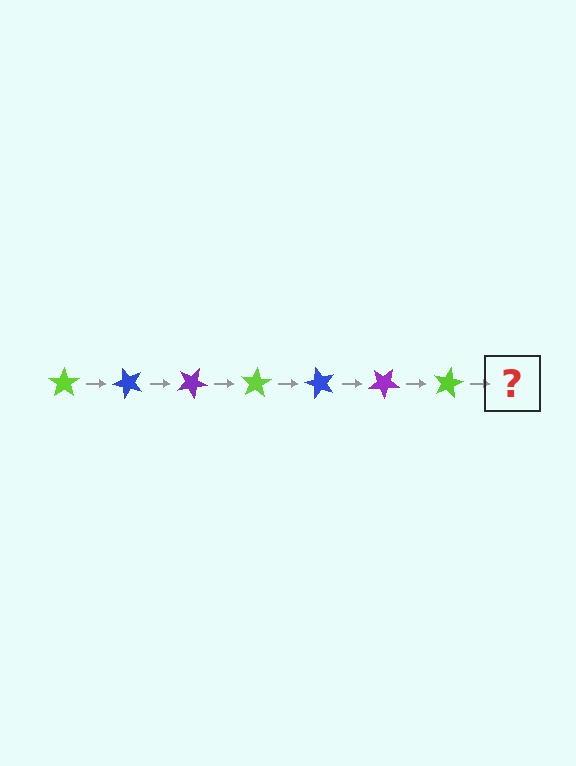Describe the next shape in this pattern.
It should be a blue star, rotated 350 degrees from the start.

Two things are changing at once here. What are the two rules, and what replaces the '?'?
The two rules are that it rotates 50 degrees each step and the color cycles through lime, blue, and purple. The '?' should be a blue star, rotated 350 degrees from the start.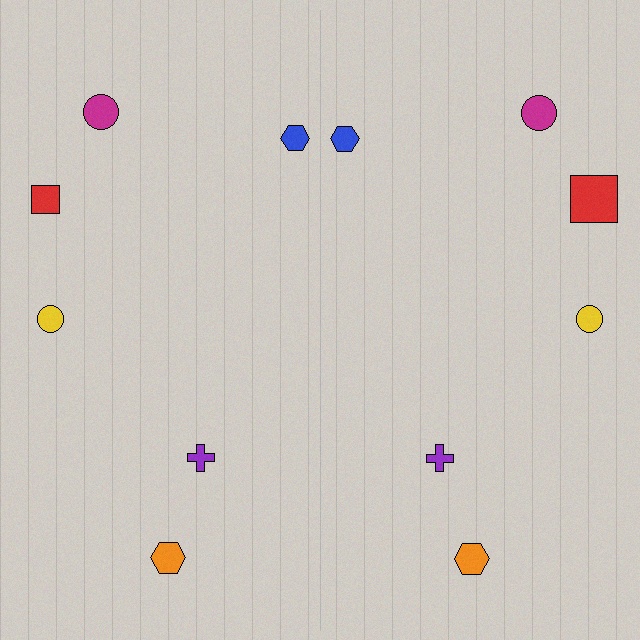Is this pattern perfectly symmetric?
No, the pattern is not perfectly symmetric. The red square on the right side has a different size than its mirror counterpart.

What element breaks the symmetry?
The red square on the right side has a different size than its mirror counterpart.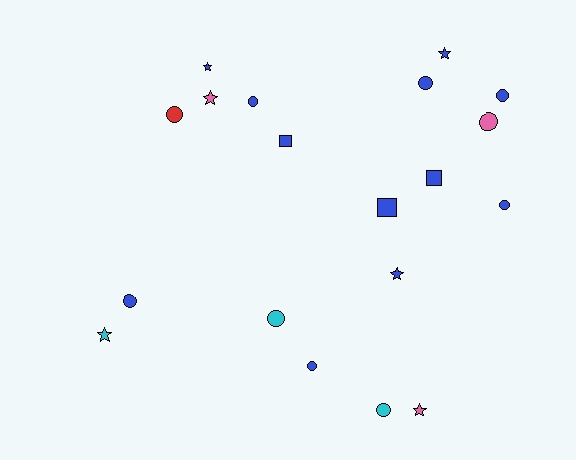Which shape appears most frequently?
Circle, with 10 objects.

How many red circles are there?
There is 1 red circle.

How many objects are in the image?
There are 19 objects.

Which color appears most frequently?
Blue, with 12 objects.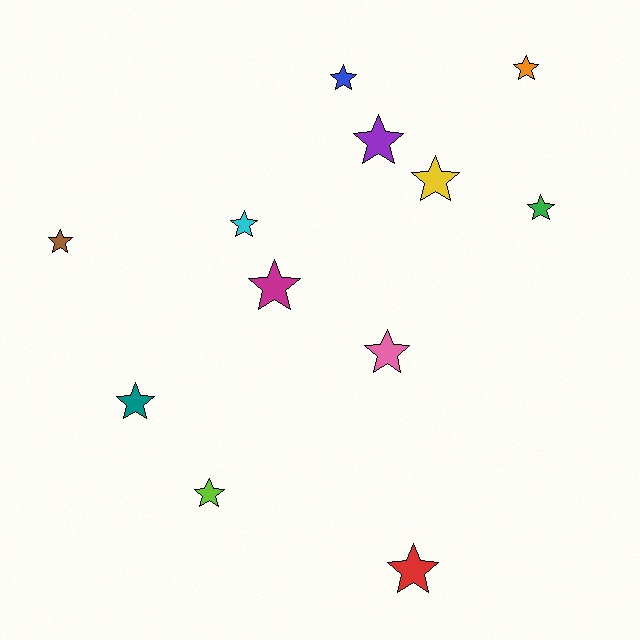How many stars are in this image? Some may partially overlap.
There are 12 stars.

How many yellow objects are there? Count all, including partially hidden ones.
There is 1 yellow object.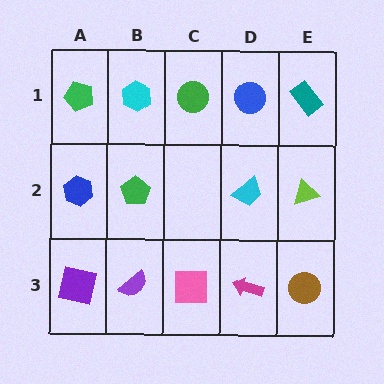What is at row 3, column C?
A pink square.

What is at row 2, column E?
A lime triangle.